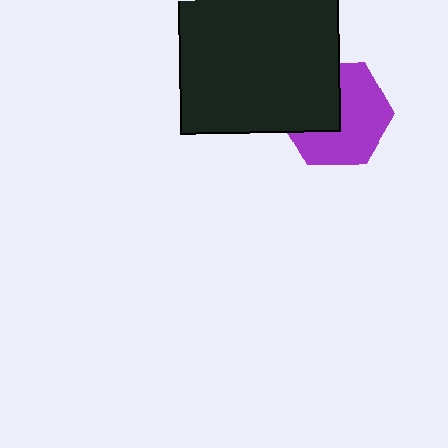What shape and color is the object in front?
The object in front is a black square.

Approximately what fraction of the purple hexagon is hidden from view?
Roughly 39% of the purple hexagon is hidden behind the black square.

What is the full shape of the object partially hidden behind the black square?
The partially hidden object is a purple hexagon.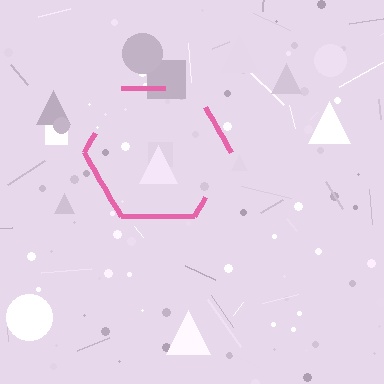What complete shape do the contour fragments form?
The contour fragments form a hexagon.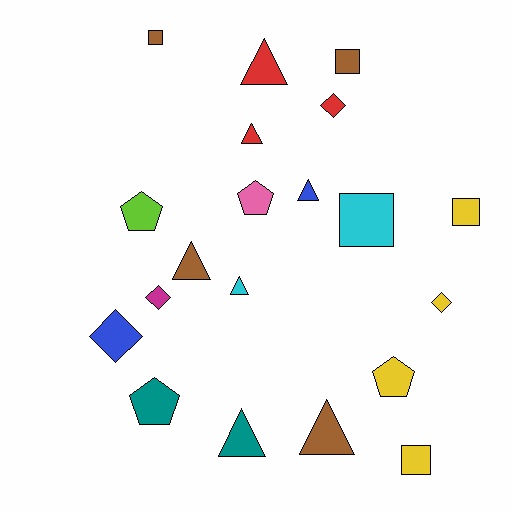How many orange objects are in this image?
There are no orange objects.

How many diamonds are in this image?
There are 4 diamonds.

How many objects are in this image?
There are 20 objects.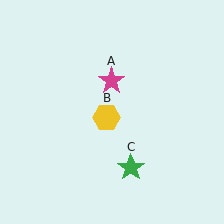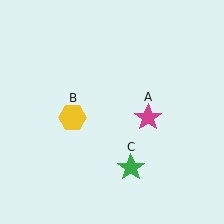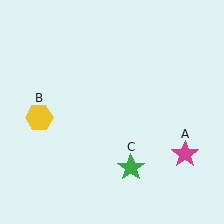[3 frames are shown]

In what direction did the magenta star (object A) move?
The magenta star (object A) moved down and to the right.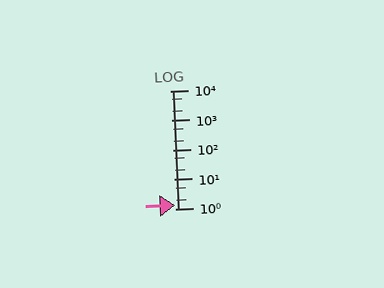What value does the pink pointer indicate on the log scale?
The pointer indicates approximately 1.3.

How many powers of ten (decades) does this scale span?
The scale spans 4 decades, from 1 to 10000.